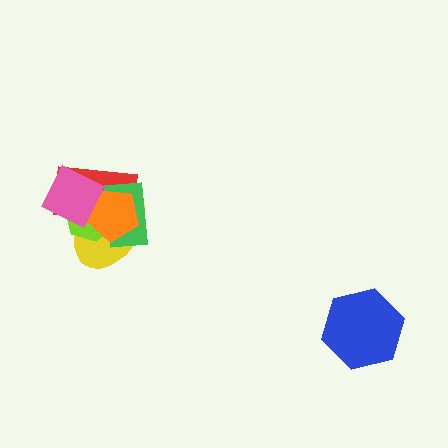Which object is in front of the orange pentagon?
The pink diamond is in front of the orange pentagon.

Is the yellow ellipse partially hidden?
Yes, it is partially covered by another shape.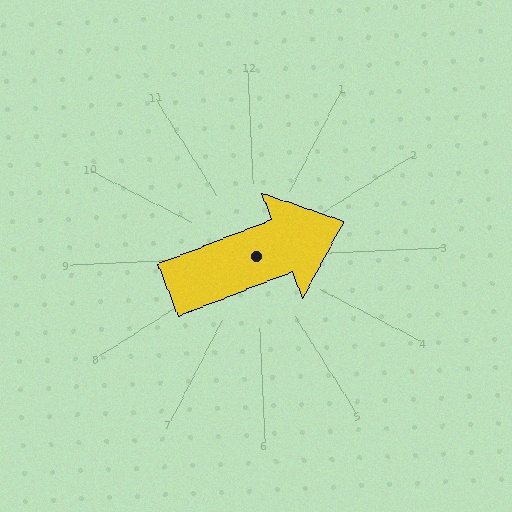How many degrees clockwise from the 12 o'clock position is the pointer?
Approximately 71 degrees.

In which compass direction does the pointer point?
East.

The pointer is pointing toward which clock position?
Roughly 2 o'clock.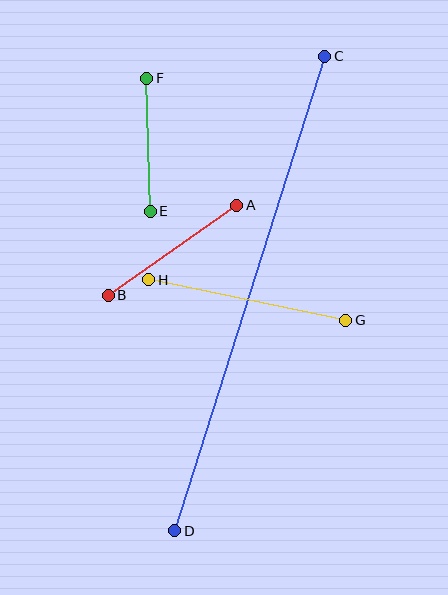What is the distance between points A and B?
The distance is approximately 157 pixels.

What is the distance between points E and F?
The distance is approximately 133 pixels.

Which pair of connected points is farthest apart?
Points C and D are farthest apart.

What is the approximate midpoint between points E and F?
The midpoint is at approximately (148, 145) pixels.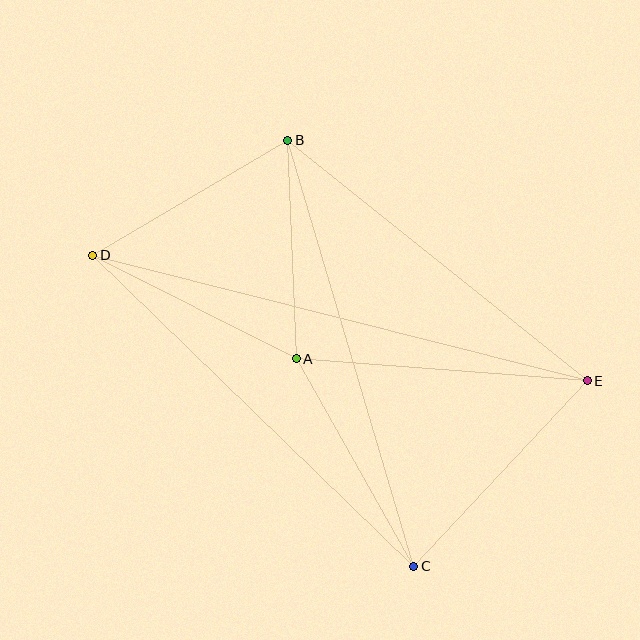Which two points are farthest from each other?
Points D and E are farthest from each other.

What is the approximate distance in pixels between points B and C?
The distance between B and C is approximately 444 pixels.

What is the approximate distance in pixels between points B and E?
The distance between B and E is approximately 384 pixels.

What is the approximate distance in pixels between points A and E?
The distance between A and E is approximately 292 pixels.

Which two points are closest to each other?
Points A and B are closest to each other.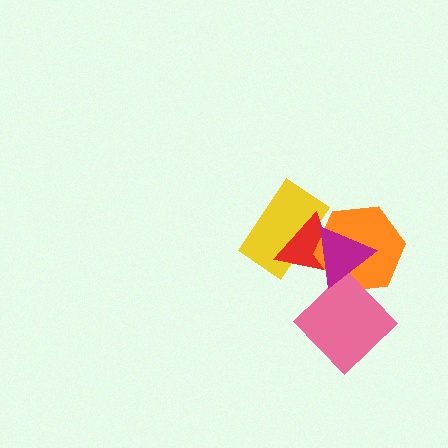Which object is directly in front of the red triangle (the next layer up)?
The orange hexagon is directly in front of the red triangle.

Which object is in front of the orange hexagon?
The magenta triangle is in front of the orange hexagon.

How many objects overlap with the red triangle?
3 objects overlap with the red triangle.